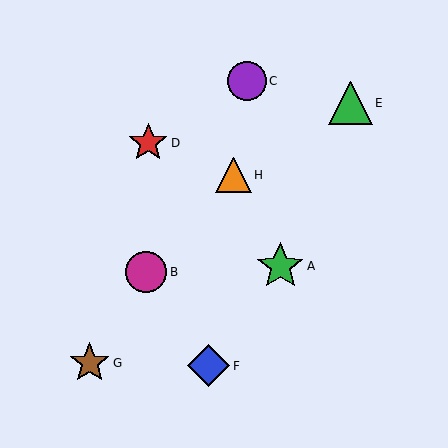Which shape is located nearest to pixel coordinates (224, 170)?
The orange triangle (labeled H) at (233, 175) is nearest to that location.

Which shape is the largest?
The green star (labeled A) is the largest.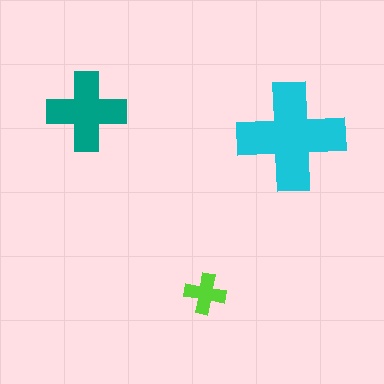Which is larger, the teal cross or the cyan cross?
The cyan one.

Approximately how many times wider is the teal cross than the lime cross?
About 2 times wider.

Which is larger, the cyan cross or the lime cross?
The cyan one.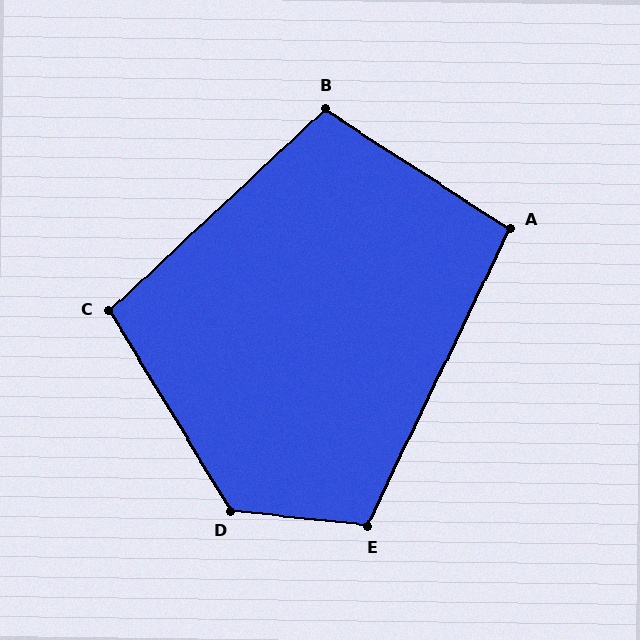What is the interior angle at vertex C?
Approximately 102 degrees (obtuse).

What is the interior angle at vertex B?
Approximately 104 degrees (obtuse).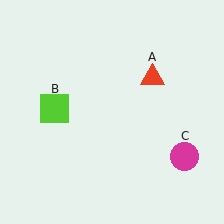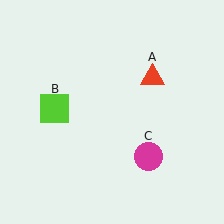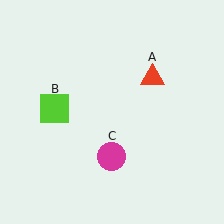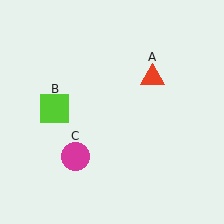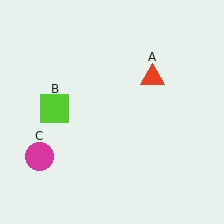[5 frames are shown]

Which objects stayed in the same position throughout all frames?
Red triangle (object A) and lime square (object B) remained stationary.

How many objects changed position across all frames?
1 object changed position: magenta circle (object C).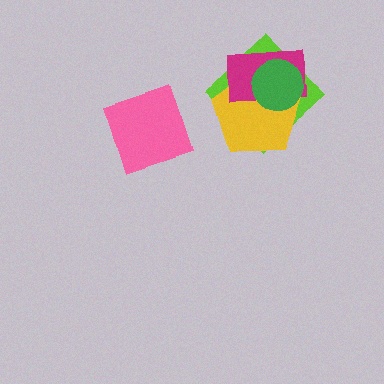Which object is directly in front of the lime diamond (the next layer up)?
The yellow pentagon is directly in front of the lime diamond.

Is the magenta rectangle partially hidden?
Yes, it is partially covered by another shape.